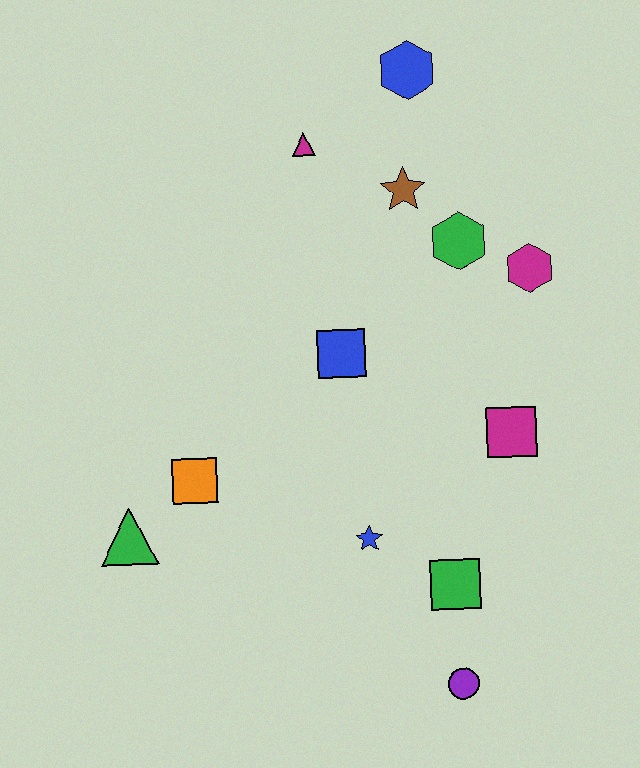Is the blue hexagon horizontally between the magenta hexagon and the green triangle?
Yes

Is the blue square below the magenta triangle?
Yes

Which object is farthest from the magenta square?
The green triangle is farthest from the magenta square.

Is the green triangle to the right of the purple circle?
No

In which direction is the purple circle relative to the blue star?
The purple circle is below the blue star.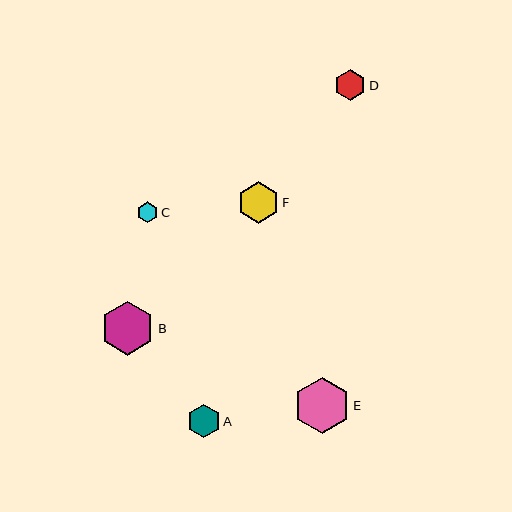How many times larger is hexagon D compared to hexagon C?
Hexagon D is approximately 1.5 times the size of hexagon C.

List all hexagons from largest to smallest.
From largest to smallest: E, B, F, A, D, C.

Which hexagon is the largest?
Hexagon E is the largest with a size of approximately 56 pixels.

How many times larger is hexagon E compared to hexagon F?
Hexagon E is approximately 1.4 times the size of hexagon F.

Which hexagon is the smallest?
Hexagon C is the smallest with a size of approximately 21 pixels.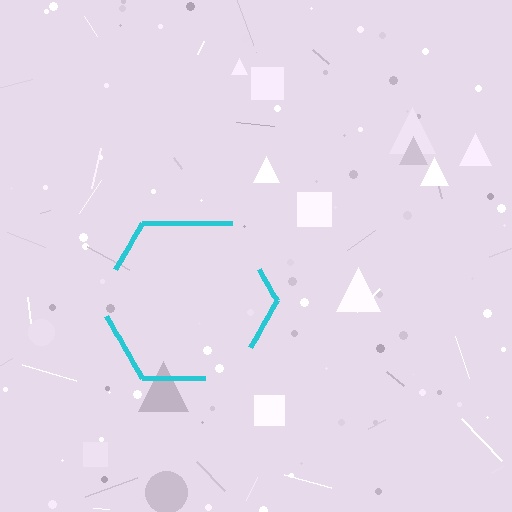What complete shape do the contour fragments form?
The contour fragments form a hexagon.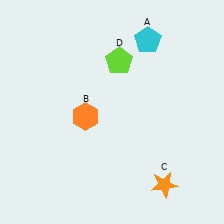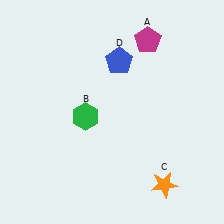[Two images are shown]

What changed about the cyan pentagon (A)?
In Image 1, A is cyan. In Image 2, it changed to magenta.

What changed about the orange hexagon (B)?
In Image 1, B is orange. In Image 2, it changed to green.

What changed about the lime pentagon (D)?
In Image 1, D is lime. In Image 2, it changed to blue.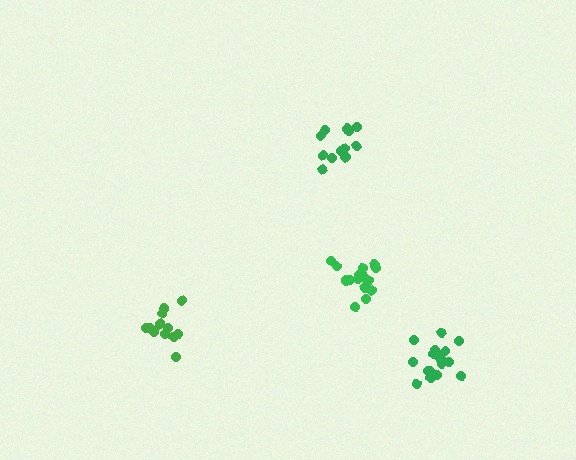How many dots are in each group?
Group 1: 13 dots, Group 2: 18 dots, Group 3: 13 dots, Group 4: 16 dots (60 total).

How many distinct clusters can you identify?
There are 4 distinct clusters.